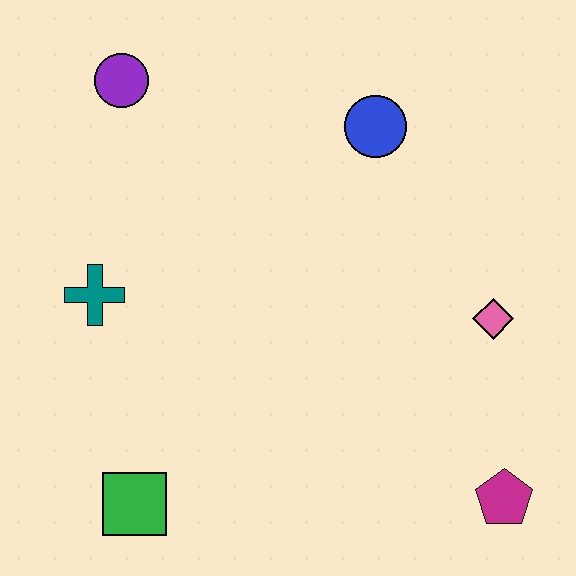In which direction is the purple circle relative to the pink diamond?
The purple circle is to the left of the pink diamond.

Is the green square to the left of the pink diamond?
Yes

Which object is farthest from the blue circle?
The green square is farthest from the blue circle.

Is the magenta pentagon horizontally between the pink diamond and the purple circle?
No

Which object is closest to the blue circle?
The pink diamond is closest to the blue circle.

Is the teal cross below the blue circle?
Yes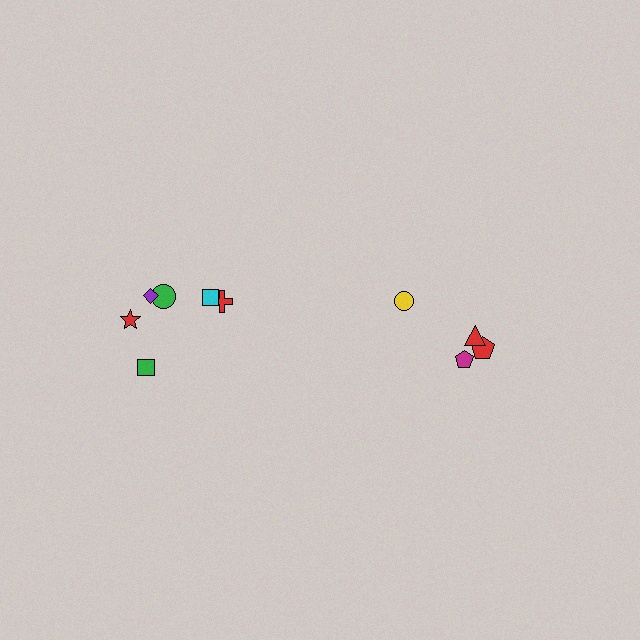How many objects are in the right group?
There are 4 objects.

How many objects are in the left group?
There are 6 objects.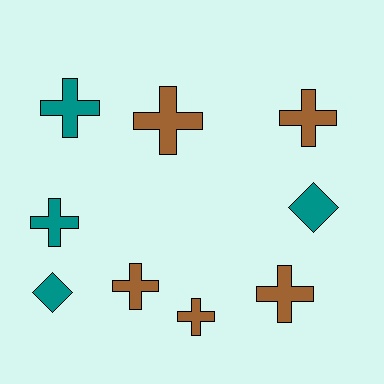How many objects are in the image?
There are 9 objects.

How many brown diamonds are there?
There are no brown diamonds.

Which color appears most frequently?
Brown, with 5 objects.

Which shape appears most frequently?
Cross, with 7 objects.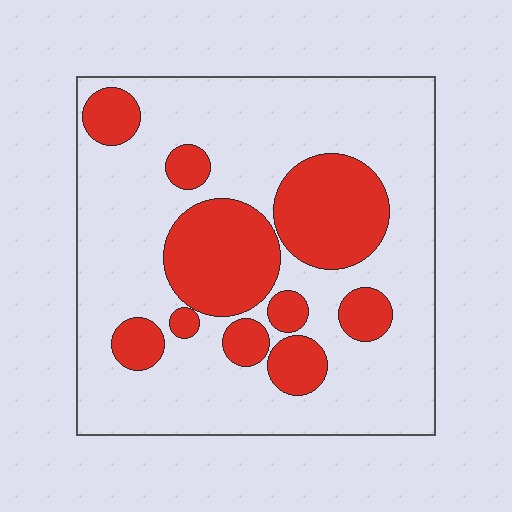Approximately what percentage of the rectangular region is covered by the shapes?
Approximately 30%.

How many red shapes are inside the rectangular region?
10.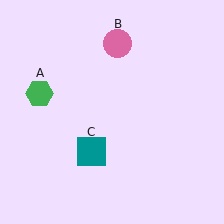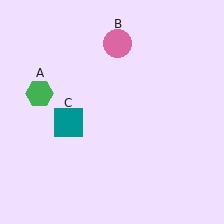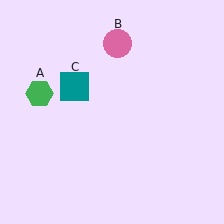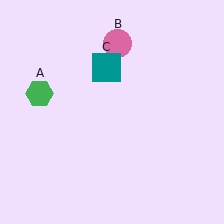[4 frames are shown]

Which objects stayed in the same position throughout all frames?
Green hexagon (object A) and pink circle (object B) remained stationary.